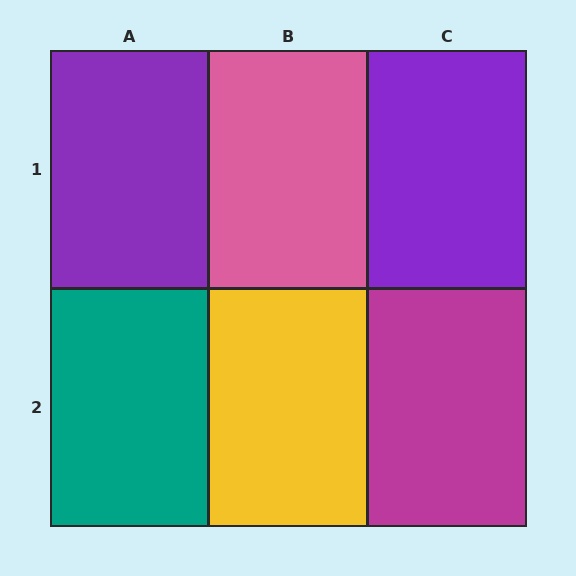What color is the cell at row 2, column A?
Teal.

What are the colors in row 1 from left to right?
Purple, pink, purple.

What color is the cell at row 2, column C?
Magenta.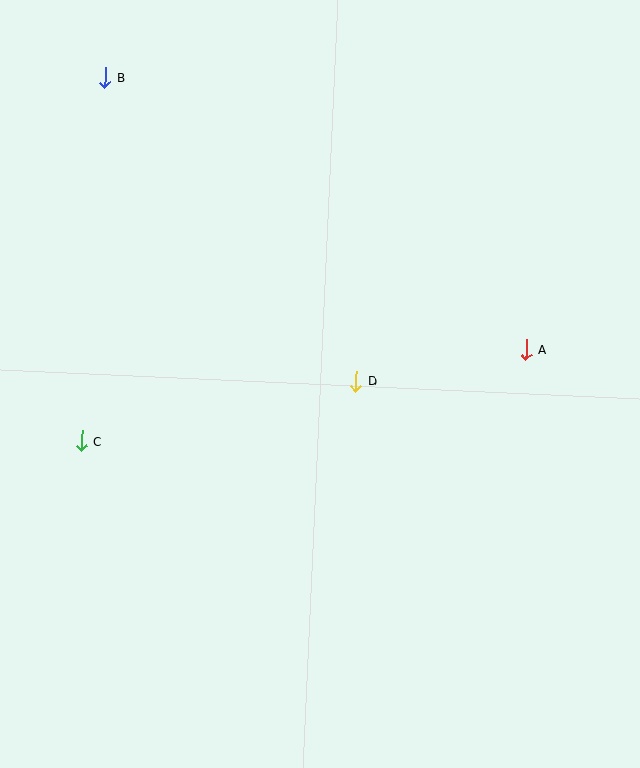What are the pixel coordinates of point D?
Point D is at (356, 381).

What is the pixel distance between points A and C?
The distance between A and C is 454 pixels.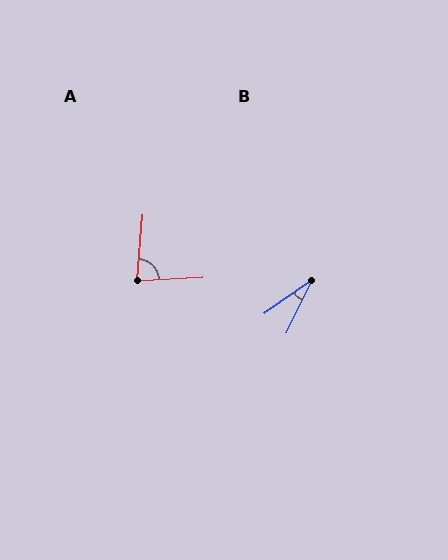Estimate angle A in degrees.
Approximately 81 degrees.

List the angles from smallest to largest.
B (28°), A (81°).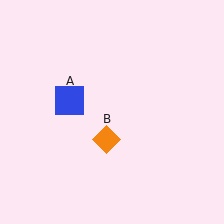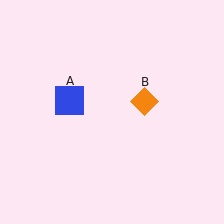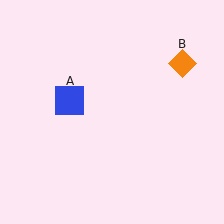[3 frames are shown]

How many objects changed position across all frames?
1 object changed position: orange diamond (object B).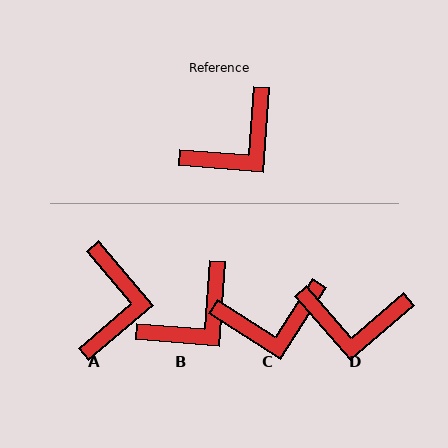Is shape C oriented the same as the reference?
No, it is off by about 28 degrees.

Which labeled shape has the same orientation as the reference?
B.